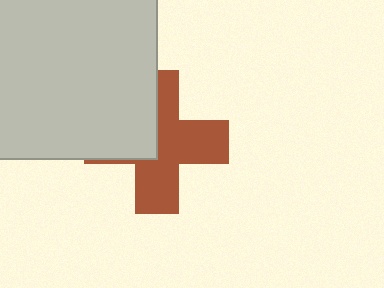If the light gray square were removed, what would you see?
You would see the complete brown cross.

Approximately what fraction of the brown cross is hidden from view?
Roughly 38% of the brown cross is hidden behind the light gray square.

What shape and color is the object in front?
The object in front is a light gray square.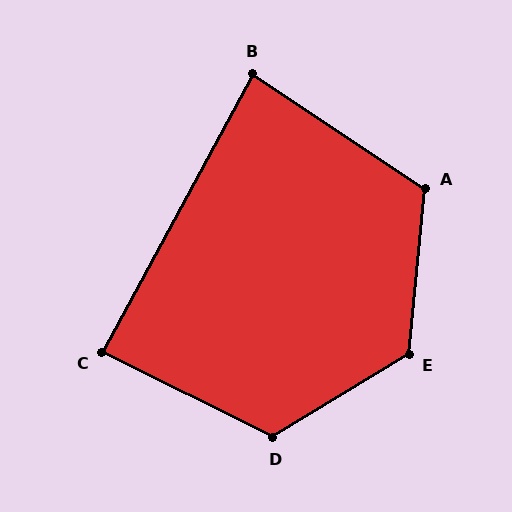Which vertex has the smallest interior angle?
B, at approximately 85 degrees.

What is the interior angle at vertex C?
Approximately 88 degrees (approximately right).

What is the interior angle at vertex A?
Approximately 118 degrees (obtuse).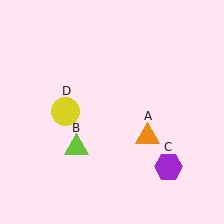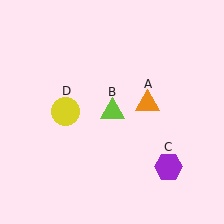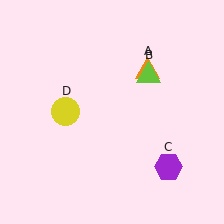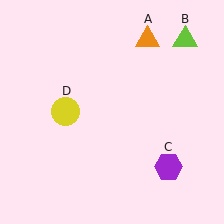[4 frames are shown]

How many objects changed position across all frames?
2 objects changed position: orange triangle (object A), lime triangle (object B).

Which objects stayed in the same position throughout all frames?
Purple hexagon (object C) and yellow circle (object D) remained stationary.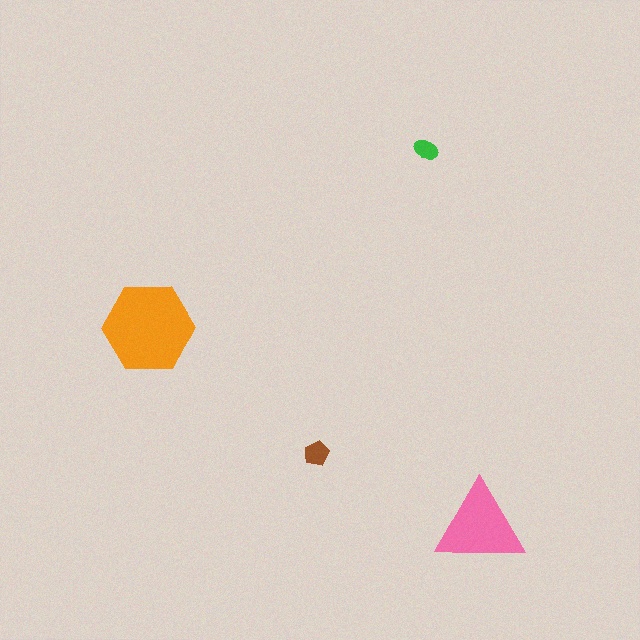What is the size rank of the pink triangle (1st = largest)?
2nd.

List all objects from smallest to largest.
The green ellipse, the brown pentagon, the pink triangle, the orange hexagon.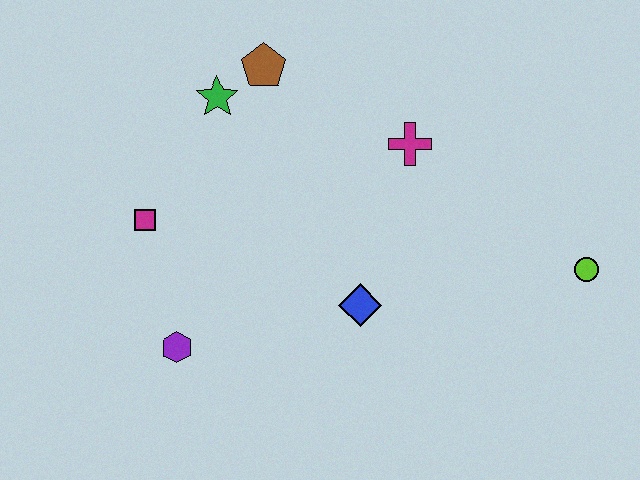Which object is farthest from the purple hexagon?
The lime circle is farthest from the purple hexagon.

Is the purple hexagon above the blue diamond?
No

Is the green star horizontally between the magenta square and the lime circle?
Yes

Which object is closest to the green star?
The brown pentagon is closest to the green star.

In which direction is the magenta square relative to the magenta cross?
The magenta square is to the left of the magenta cross.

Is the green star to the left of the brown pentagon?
Yes